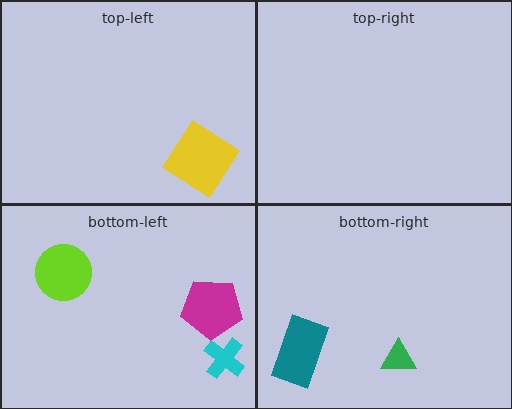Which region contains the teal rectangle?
The bottom-right region.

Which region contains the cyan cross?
The bottom-left region.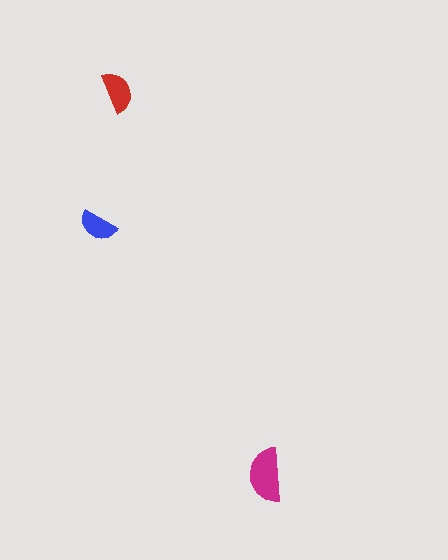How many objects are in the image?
There are 3 objects in the image.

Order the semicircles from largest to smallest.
the magenta one, the red one, the blue one.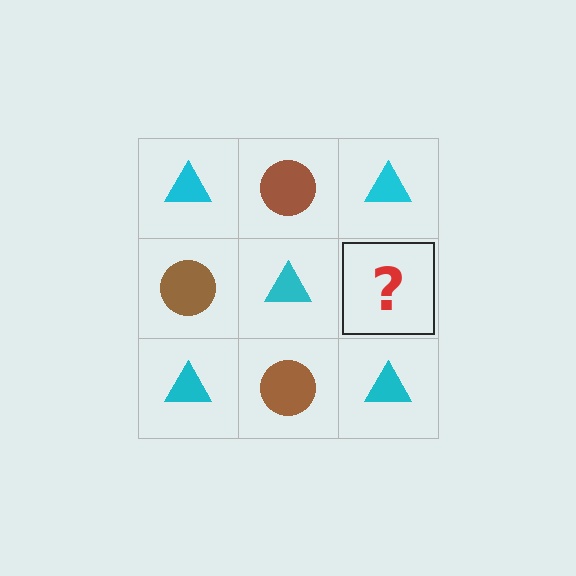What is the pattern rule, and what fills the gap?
The rule is that it alternates cyan triangle and brown circle in a checkerboard pattern. The gap should be filled with a brown circle.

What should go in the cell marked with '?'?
The missing cell should contain a brown circle.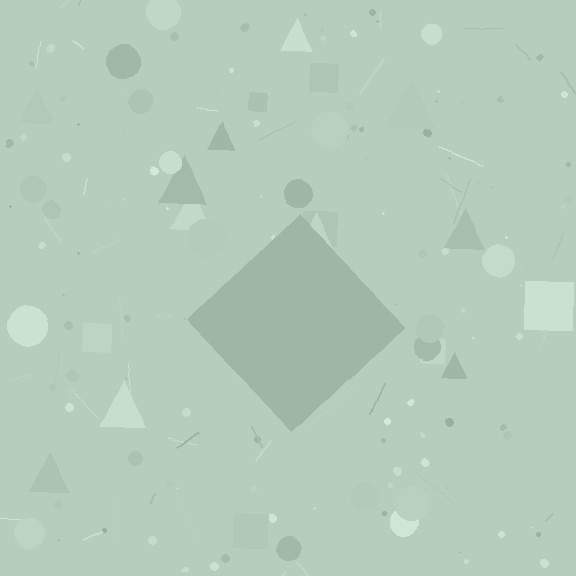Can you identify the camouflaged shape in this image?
The camouflaged shape is a diamond.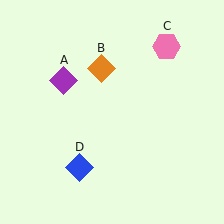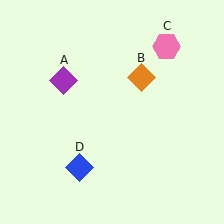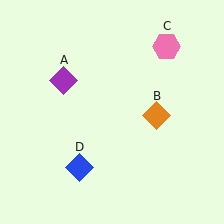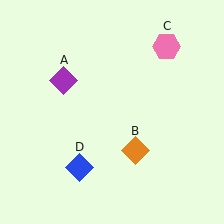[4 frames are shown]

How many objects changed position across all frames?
1 object changed position: orange diamond (object B).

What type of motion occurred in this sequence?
The orange diamond (object B) rotated clockwise around the center of the scene.